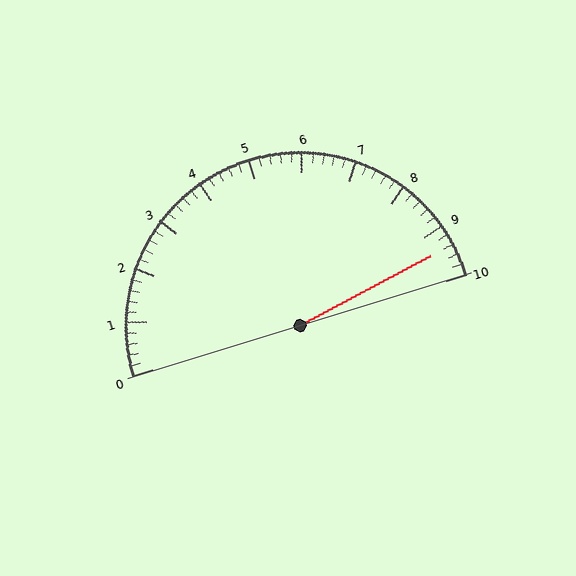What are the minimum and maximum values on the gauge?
The gauge ranges from 0 to 10.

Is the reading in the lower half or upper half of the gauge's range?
The reading is in the upper half of the range (0 to 10).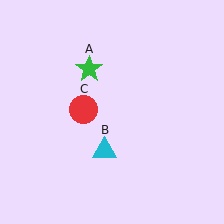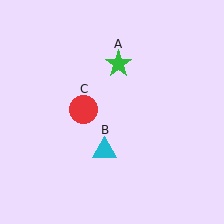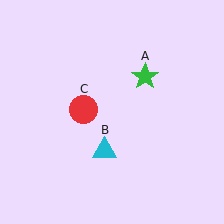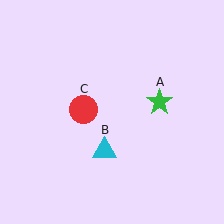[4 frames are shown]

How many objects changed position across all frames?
1 object changed position: green star (object A).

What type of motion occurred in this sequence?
The green star (object A) rotated clockwise around the center of the scene.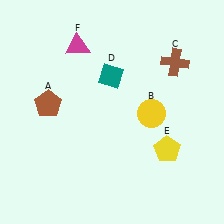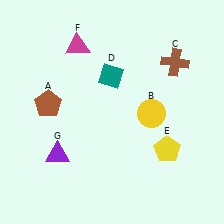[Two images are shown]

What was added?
A purple triangle (G) was added in Image 2.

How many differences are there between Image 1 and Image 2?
There is 1 difference between the two images.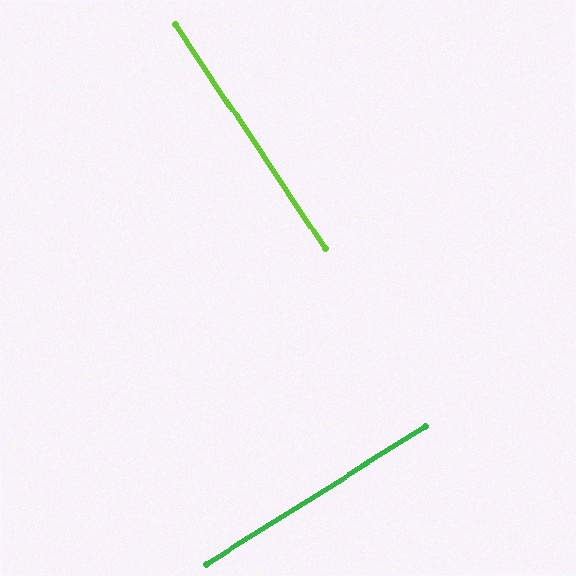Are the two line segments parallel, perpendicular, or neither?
Perpendicular — they meet at approximately 88°.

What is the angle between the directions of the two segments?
Approximately 88 degrees.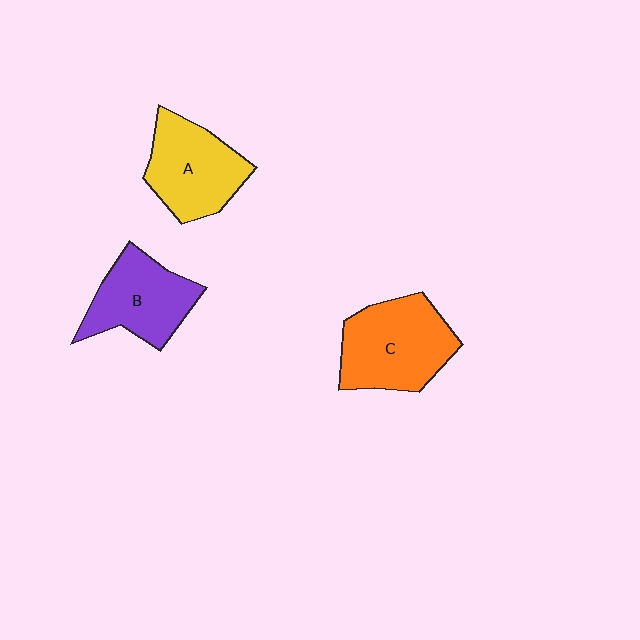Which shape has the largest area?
Shape C (orange).